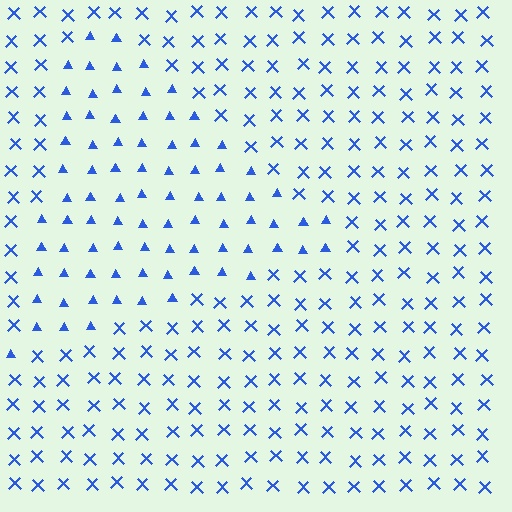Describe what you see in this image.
The image is filled with small blue elements arranged in a uniform grid. A triangle-shaped region contains triangles, while the surrounding area contains X marks. The boundary is defined purely by the change in element shape.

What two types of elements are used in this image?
The image uses triangles inside the triangle region and X marks outside it.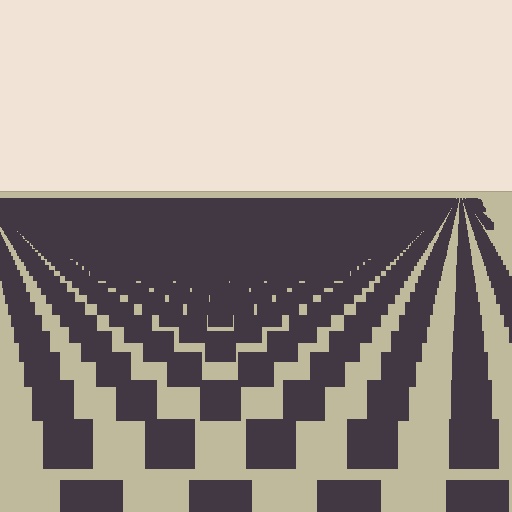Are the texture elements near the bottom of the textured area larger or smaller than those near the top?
Larger. Near the bottom, elements are closer to the viewer and appear at a bigger on-screen size.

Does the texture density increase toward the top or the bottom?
Density increases toward the top.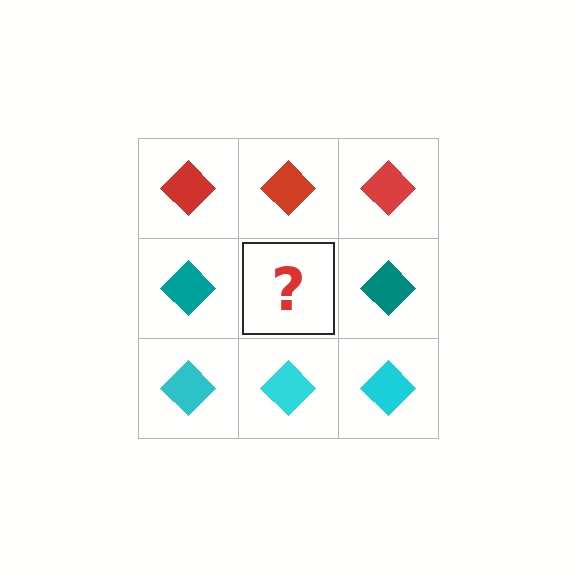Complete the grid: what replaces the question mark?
The question mark should be replaced with a teal diamond.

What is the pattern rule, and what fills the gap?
The rule is that each row has a consistent color. The gap should be filled with a teal diamond.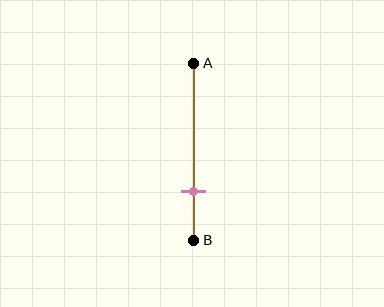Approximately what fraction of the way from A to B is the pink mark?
The pink mark is approximately 75% of the way from A to B.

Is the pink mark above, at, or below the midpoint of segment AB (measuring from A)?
The pink mark is below the midpoint of segment AB.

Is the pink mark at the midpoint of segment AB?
No, the mark is at about 75% from A, not at the 50% midpoint.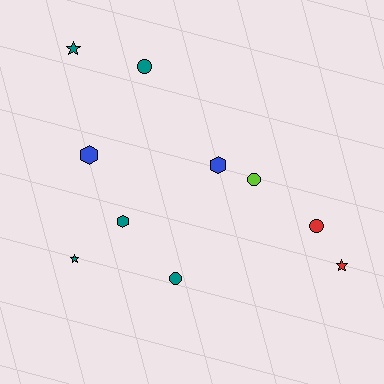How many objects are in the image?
There are 10 objects.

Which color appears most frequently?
Teal, with 5 objects.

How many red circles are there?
There is 1 red circle.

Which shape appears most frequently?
Circle, with 4 objects.